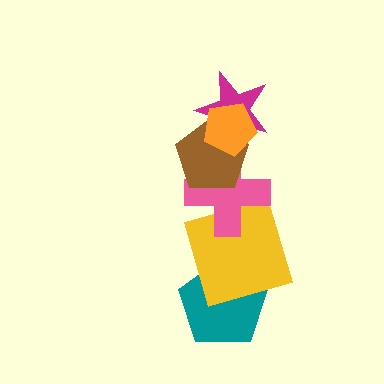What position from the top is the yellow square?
The yellow square is 5th from the top.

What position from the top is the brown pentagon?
The brown pentagon is 3rd from the top.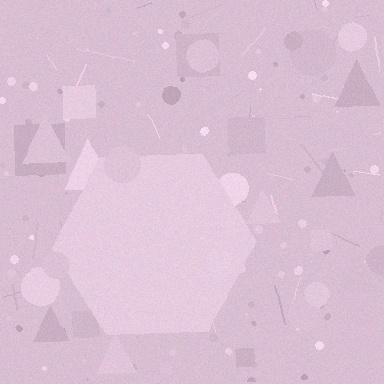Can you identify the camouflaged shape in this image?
The camouflaged shape is a hexagon.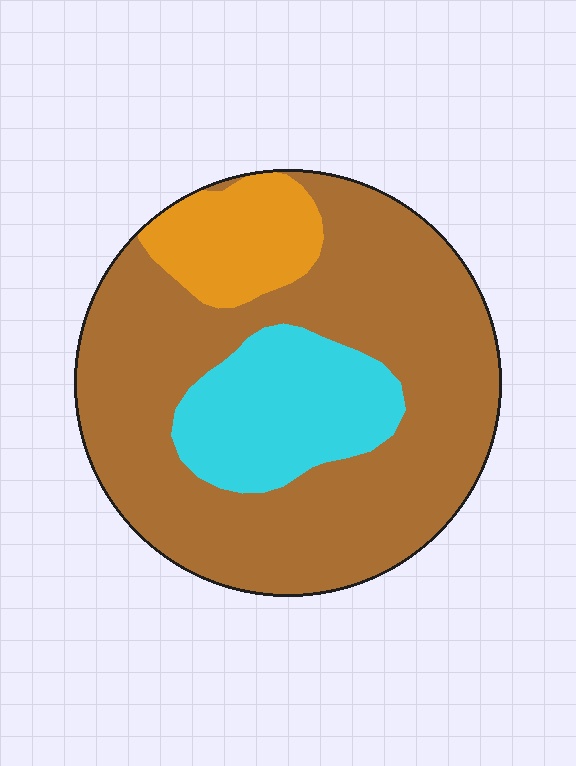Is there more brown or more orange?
Brown.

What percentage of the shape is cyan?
Cyan takes up between a sixth and a third of the shape.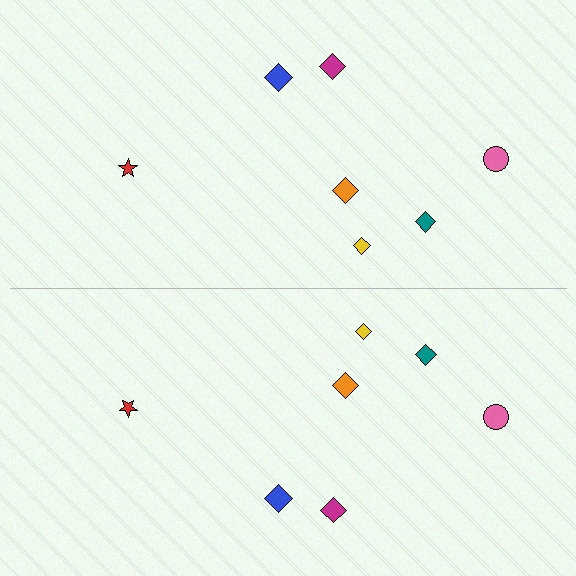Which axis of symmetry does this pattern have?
The pattern has a horizontal axis of symmetry running through the center of the image.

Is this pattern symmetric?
Yes, this pattern has bilateral (reflection) symmetry.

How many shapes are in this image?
There are 14 shapes in this image.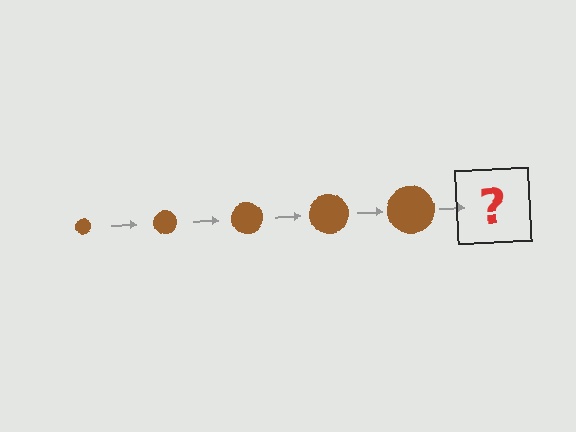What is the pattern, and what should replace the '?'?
The pattern is that the circle gets progressively larger each step. The '?' should be a brown circle, larger than the previous one.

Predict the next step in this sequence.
The next step is a brown circle, larger than the previous one.